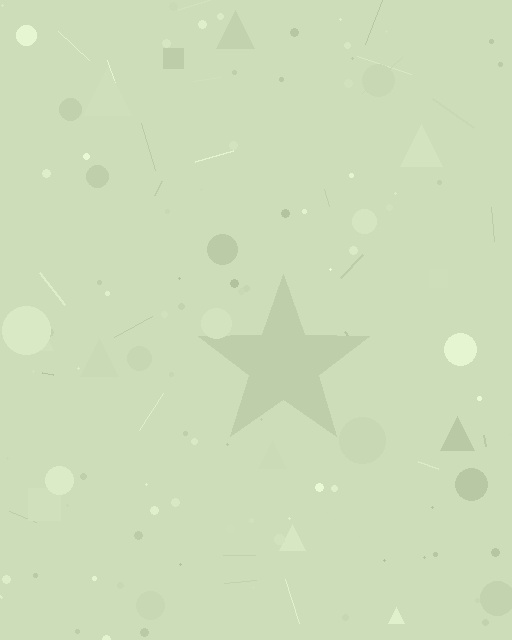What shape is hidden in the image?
A star is hidden in the image.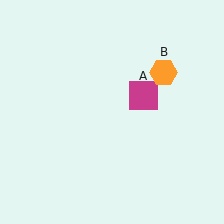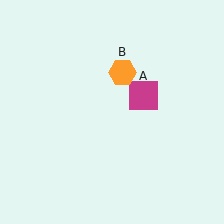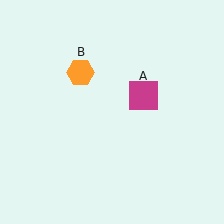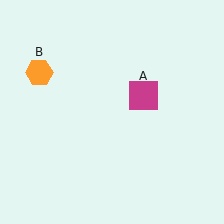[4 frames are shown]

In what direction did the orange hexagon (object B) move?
The orange hexagon (object B) moved left.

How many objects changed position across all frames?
1 object changed position: orange hexagon (object B).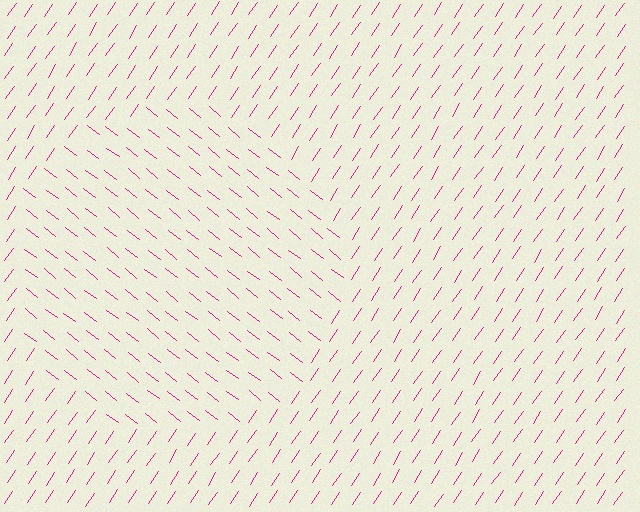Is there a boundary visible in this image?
Yes, there is a texture boundary formed by a change in line orientation.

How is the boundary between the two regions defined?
The boundary is defined purely by a change in line orientation (approximately 86 degrees difference). All lines are the same color and thickness.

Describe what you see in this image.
The image is filled with small magenta line segments. A circle region in the image has lines oriented differently from the surrounding lines, creating a visible texture boundary.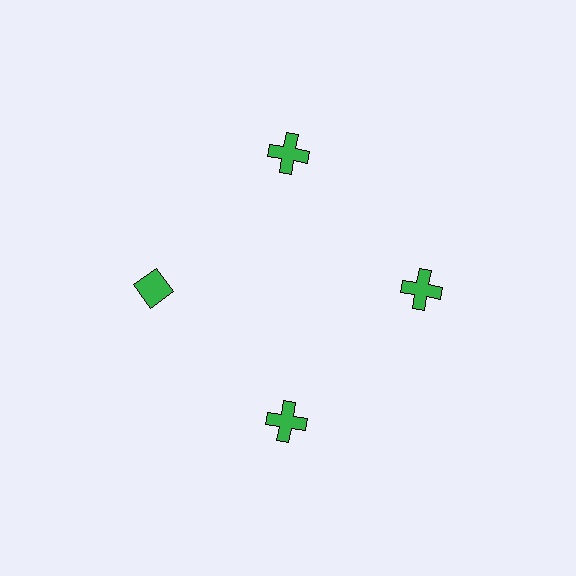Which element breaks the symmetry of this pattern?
The green diamond at roughly the 9 o'clock position breaks the symmetry. All other shapes are green crosses.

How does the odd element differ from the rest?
It has a different shape: diamond instead of cross.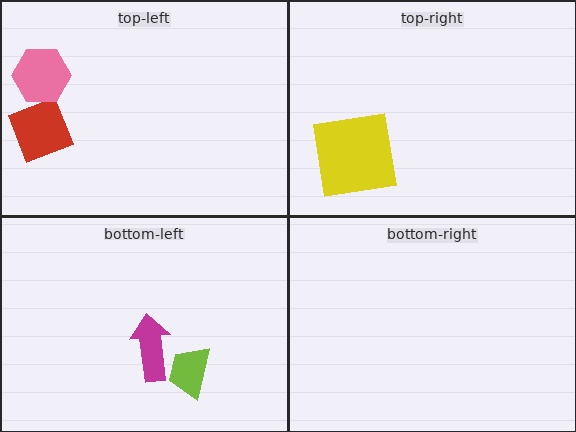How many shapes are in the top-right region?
1.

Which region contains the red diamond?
The top-left region.